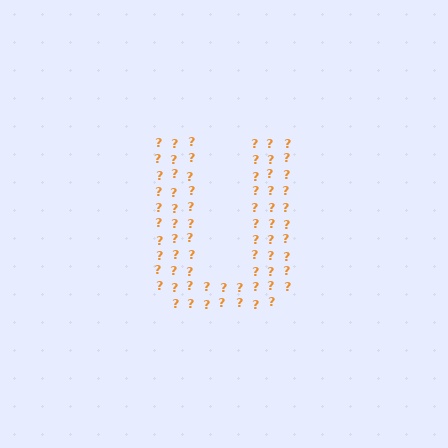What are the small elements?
The small elements are question marks.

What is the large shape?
The large shape is the letter U.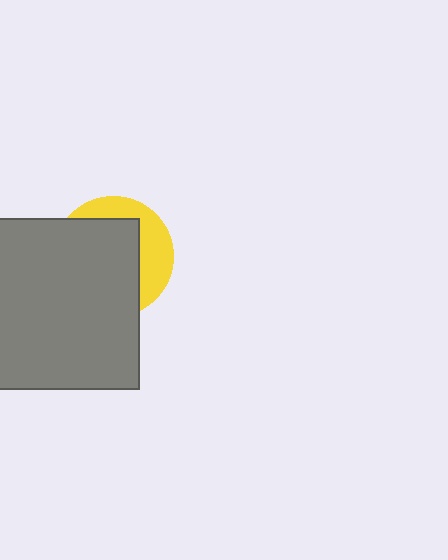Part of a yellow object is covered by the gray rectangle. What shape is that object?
It is a circle.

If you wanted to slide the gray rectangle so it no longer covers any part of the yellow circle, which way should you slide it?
Slide it toward the lower-left — that is the most direct way to separate the two shapes.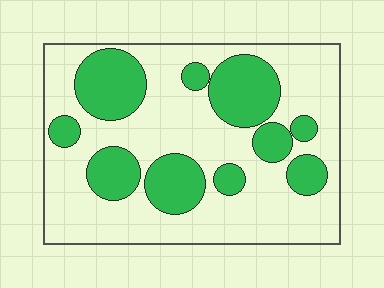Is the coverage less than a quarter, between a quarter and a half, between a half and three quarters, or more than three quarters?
Between a quarter and a half.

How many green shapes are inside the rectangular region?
10.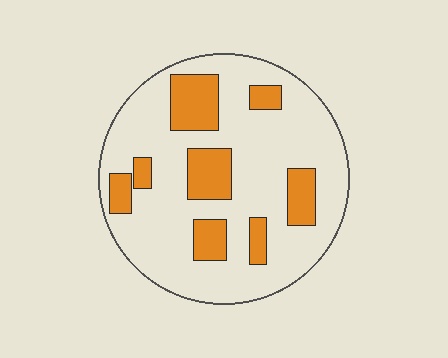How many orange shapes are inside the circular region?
8.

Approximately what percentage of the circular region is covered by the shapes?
Approximately 25%.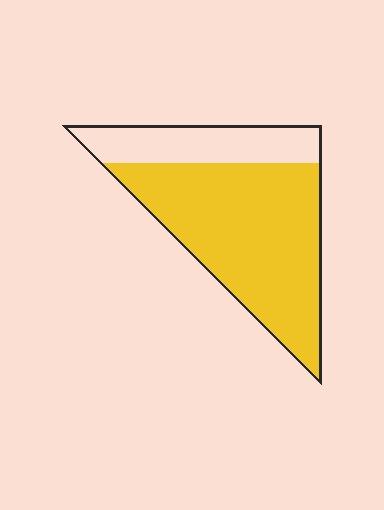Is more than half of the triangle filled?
Yes.